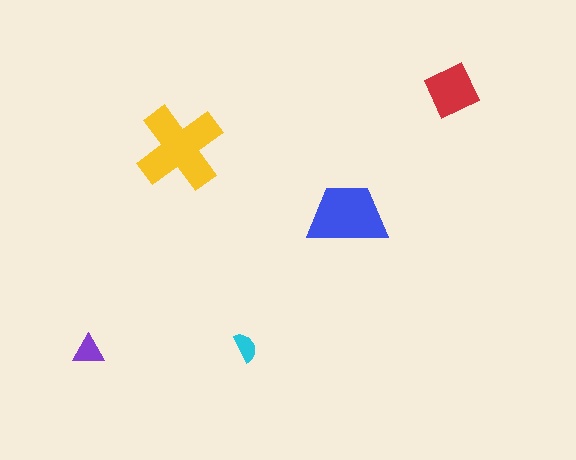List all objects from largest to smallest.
The yellow cross, the blue trapezoid, the red square, the purple triangle, the cyan semicircle.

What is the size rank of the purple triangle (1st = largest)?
4th.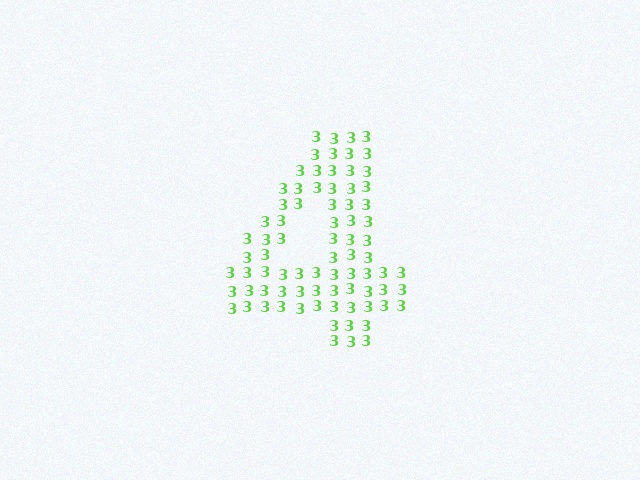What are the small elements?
The small elements are digit 3's.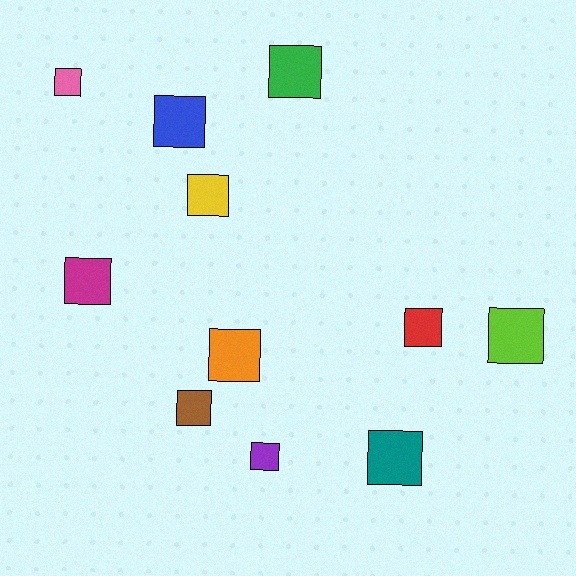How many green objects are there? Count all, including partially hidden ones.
There is 1 green object.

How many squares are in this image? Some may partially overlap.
There are 11 squares.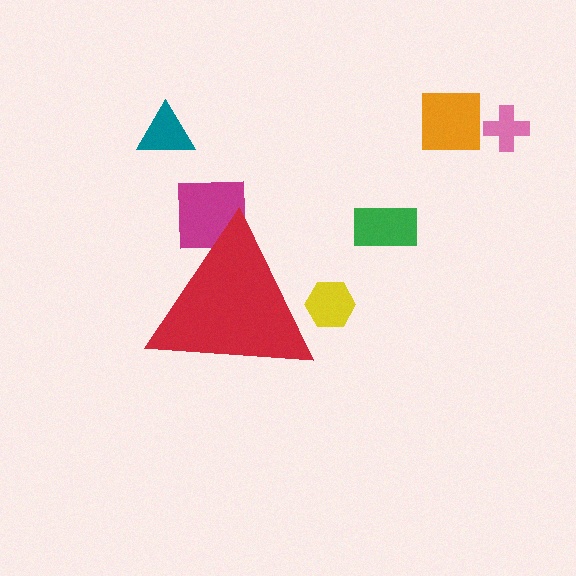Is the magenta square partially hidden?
Yes, the magenta square is partially hidden behind the red triangle.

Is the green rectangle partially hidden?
No, the green rectangle is fully visible.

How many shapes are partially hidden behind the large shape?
2 shapes are partially hidden.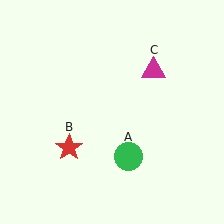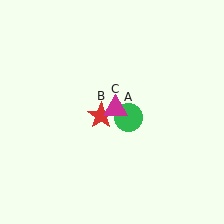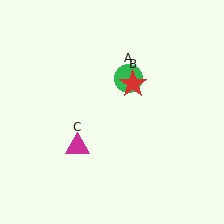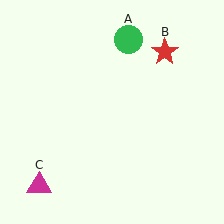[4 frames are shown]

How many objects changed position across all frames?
3 objects changed position: green circle (object A), red star (object B), magenta triangle (object C).